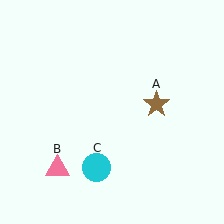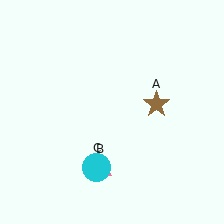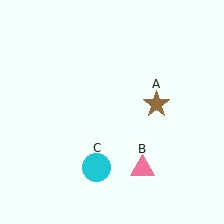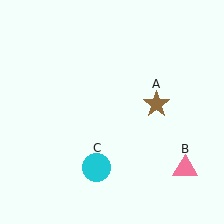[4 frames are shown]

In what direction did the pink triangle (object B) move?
The pink triangle (object B) moved right.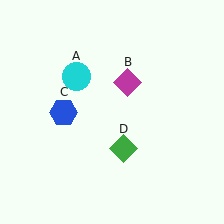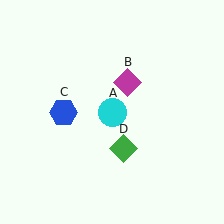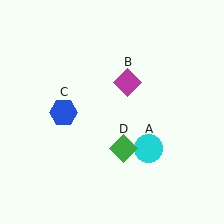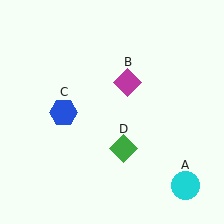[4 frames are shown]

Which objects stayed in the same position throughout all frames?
Magenta diamond (object B) and blue hexagon (object C) and green diamond (object D) remained stationary.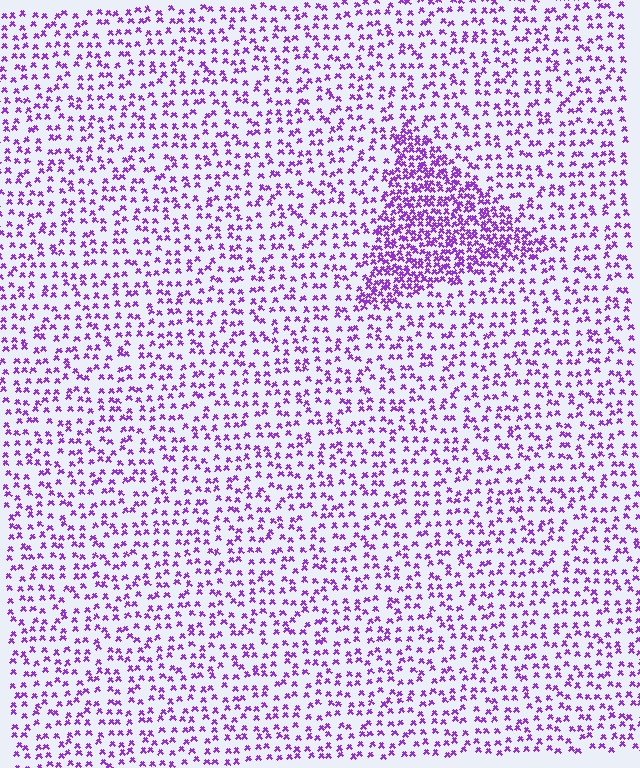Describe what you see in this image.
The image contains small purple elements arranged at two different densities. A triangle-shaped region is visible where the elements are more densely packed than the surrounding area.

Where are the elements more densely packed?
The elements are more densely packed inside the triangle boundary.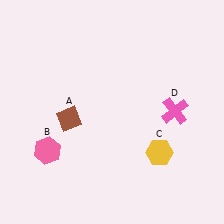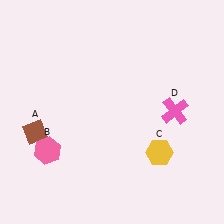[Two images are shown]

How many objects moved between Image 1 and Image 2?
1 object moved between the two images.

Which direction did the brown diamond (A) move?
The brown diamond (A) moved left.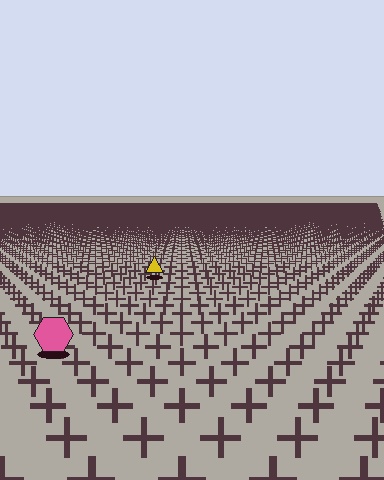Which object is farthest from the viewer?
The yellow triangle is farthest from the viewer. It appears smaller and the ground texture around it is denser.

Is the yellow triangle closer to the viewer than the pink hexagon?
No. The pink hexagon is closer — you can tell from the texture gradient: the ground texture is coarser near it.